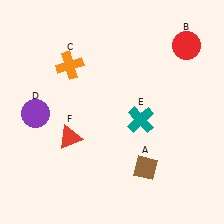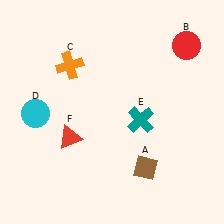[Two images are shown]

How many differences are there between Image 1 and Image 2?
There is 1 difference between the two images.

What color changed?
The circle (D) changed from purple in Image 1 to cyan in Image 2.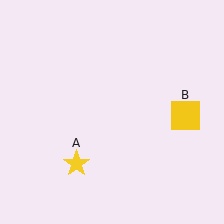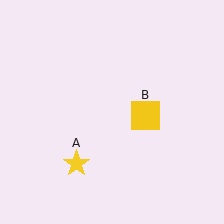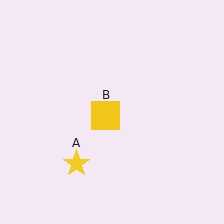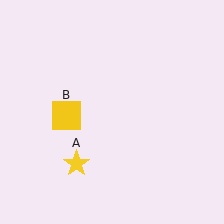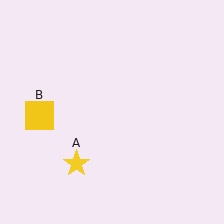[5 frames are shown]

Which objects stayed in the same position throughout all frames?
Yellow star (object A) remained stationary.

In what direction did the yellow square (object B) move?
The yellow square (object B) moved left.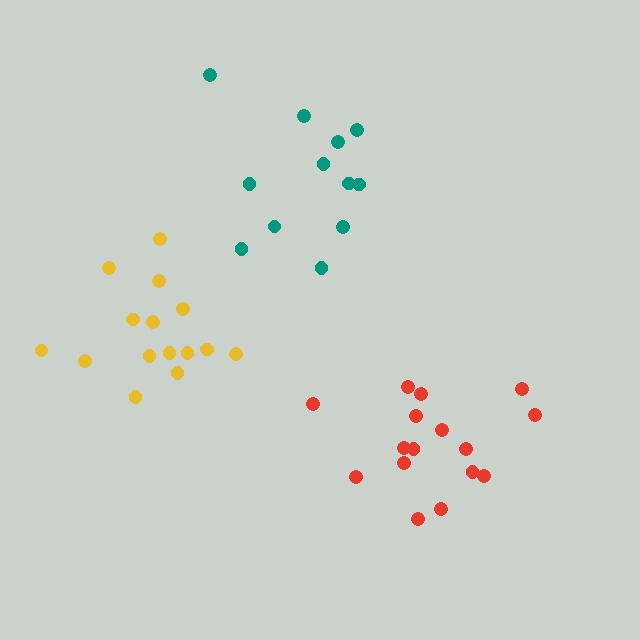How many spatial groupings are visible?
There are 3 spatial groupings.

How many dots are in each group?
Group 1: 12 dots, Group 2: 16 dots, Group 3: 15 dots (43 total).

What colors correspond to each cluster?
The clusters are colored: teal, red, yellow.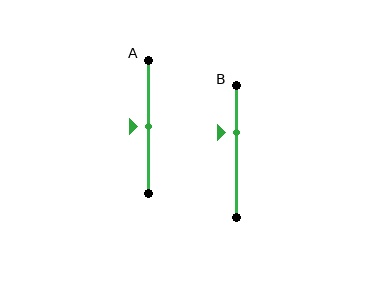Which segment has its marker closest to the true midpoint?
Segment A has its marker closest to the true midpoint.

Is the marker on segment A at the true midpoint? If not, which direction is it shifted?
Yes, the marker on segment A is at the true midpoint.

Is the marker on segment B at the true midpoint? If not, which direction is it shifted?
No, the marker on segment B is shifted upward by about 15% of the segment length.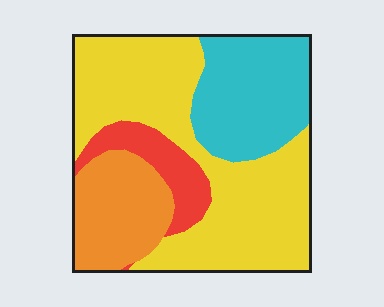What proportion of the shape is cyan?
Cyan takes up about one quarter (1/4) of the shape.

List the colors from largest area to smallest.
From largest to smallest: yellow, cyan, orange, red.